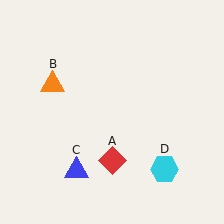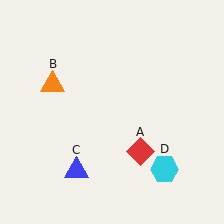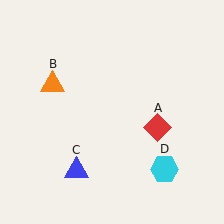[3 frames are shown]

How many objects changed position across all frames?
1 object changed position: red diamond (object A).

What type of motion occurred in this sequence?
The red diamond (object A) rotated counterclockwise around the center of the scene.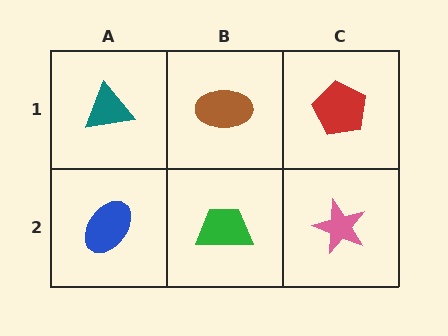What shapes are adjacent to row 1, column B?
A green trapezoid (row 2, column B), a teal triangle (row 1, column A), a red pentagon (row 1, column C).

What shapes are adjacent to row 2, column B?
A brown ellipse (row 1, column B), a blue ellipse (row 2, column A), a pink star (row 2, column C).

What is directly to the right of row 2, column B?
A pink star.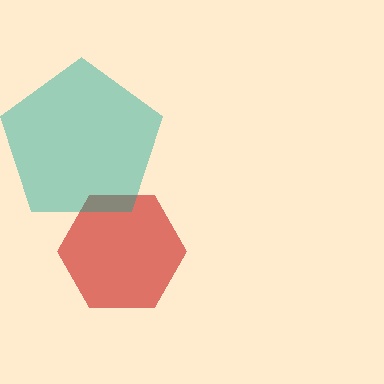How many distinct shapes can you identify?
There are 2 distinct shapes: a red hexagon, a teal pentagon.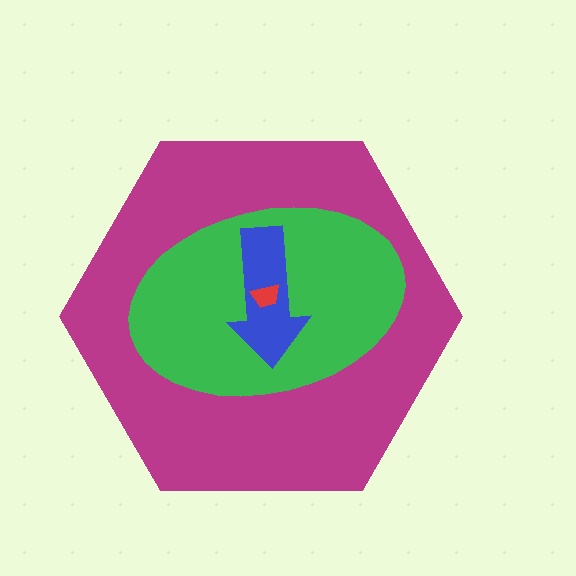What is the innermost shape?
The red trapezoid.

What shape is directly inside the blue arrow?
The red trapezoid.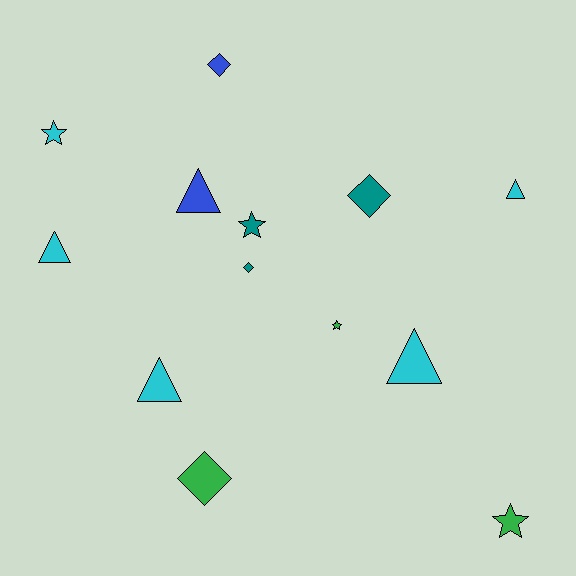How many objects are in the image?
There are 13 objects.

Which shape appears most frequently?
Triangle, with 5 objects.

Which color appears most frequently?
Cyan, with 5 objects.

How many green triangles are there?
There are no green triangles.